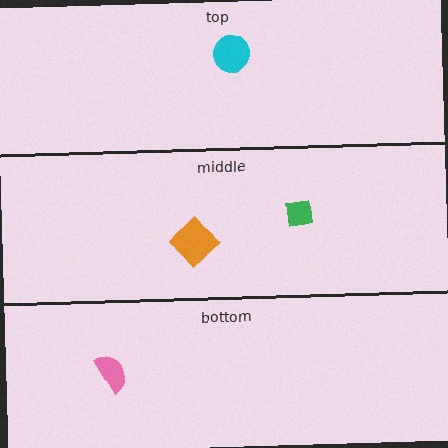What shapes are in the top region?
The cyan circle.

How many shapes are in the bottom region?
1.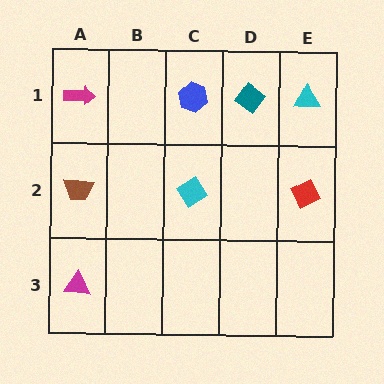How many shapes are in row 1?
4 shapes.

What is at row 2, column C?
A cyan diamond.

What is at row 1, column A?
A magenta arrow.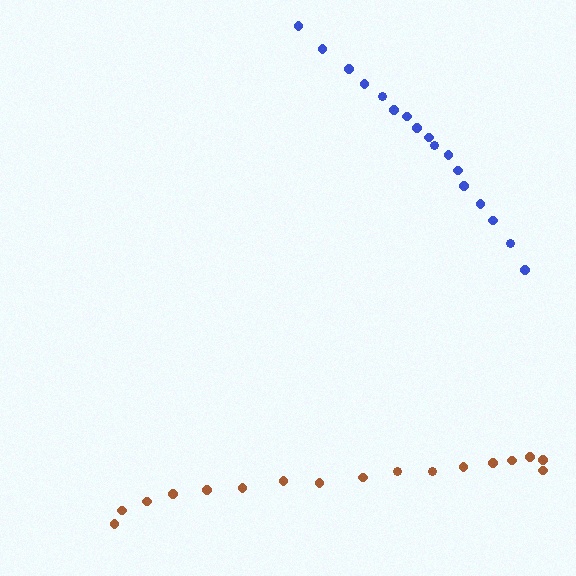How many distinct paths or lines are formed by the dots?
There are 2 distinct paths.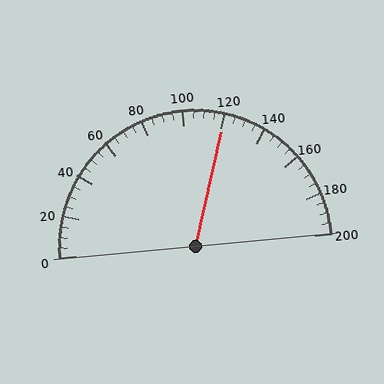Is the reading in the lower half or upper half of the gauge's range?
The reading is in the upper half of the range (0 to 200).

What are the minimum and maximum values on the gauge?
The gauge ranges from 0 to 200.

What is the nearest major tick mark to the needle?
The nearest major tick mark is 120.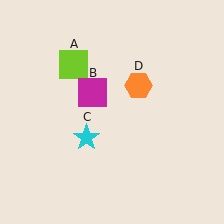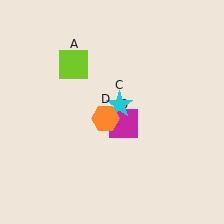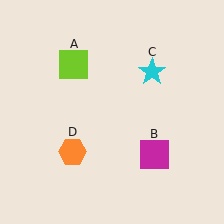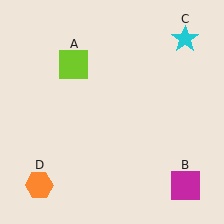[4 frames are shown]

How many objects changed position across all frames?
3 objects changed position: magenta square (object B), cyan star (object C), orange hexagon (object D).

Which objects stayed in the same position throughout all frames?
Lime square (object A) remained stationary.